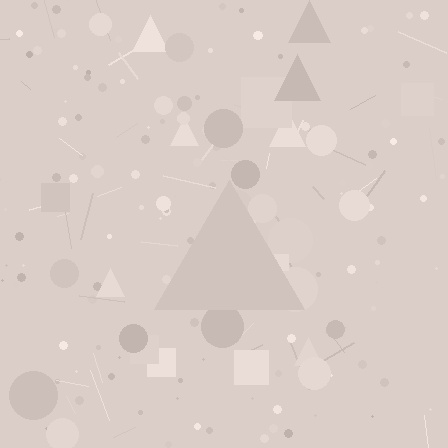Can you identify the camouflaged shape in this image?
The camouflaged shape is a triangle.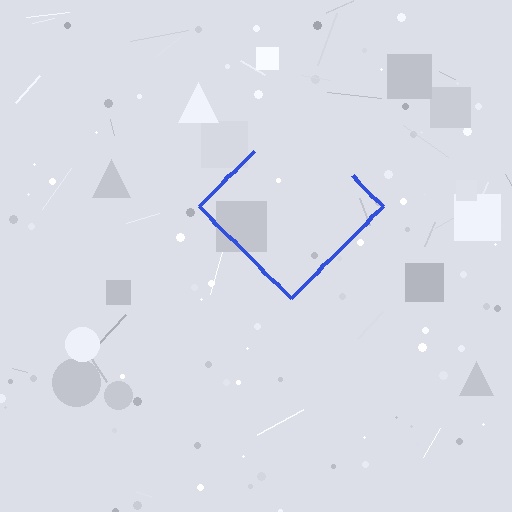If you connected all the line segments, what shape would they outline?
They would outline a diamond.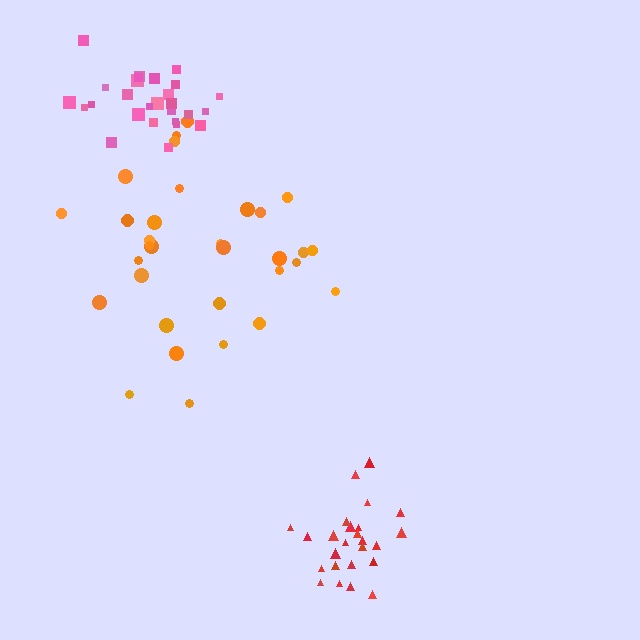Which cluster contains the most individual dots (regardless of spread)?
Orange (32).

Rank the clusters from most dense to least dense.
pink, red, orange.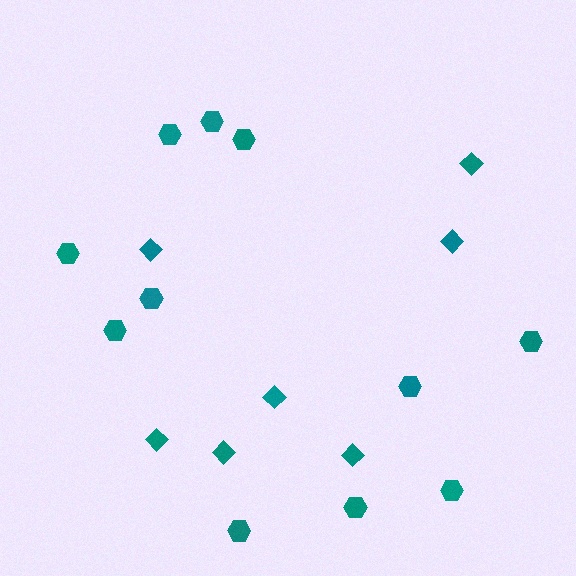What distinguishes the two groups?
There are 2 groups: one group of diamonds (7) and one group of hexagons (11).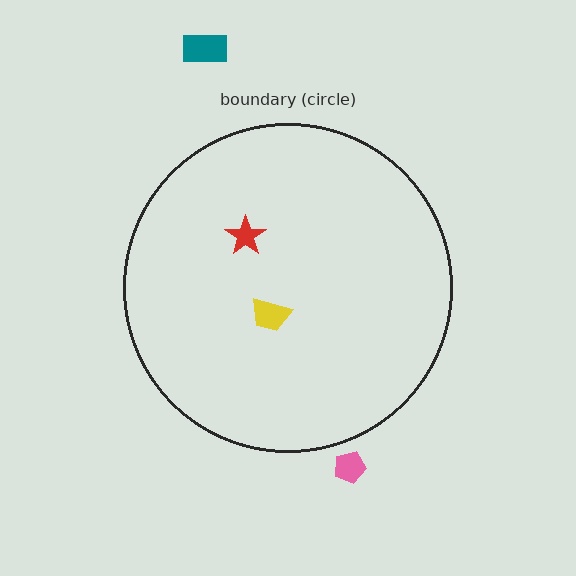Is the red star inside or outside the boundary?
Inside.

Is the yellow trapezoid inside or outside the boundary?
Inside.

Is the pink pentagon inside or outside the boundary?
Outside.